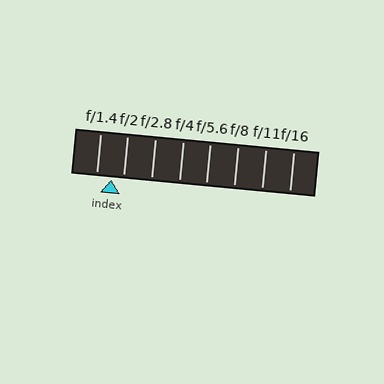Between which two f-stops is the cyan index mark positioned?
The index mark is between f/1.4 and f/2.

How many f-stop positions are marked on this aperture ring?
There are 8 f-stop positions marked.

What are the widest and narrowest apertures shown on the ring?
The widest aperture shown is f/1.4 and the narrowest is f/16.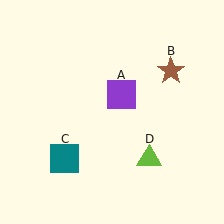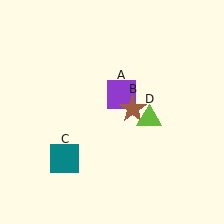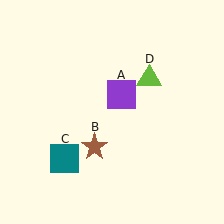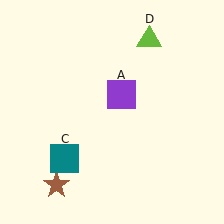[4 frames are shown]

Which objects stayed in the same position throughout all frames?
Purple square (object A) and teal square (object C) remained stationary.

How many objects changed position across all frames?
2 objects changed position: brown star (object B), lime triangle (object D).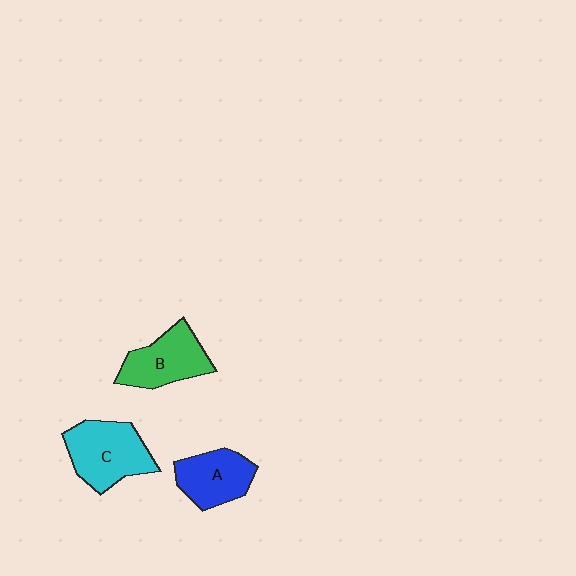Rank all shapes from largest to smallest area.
From largest to smallest: C (cyan), B (green), A (blue).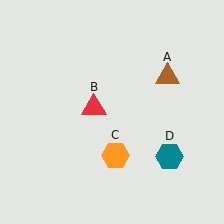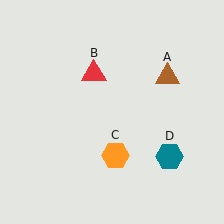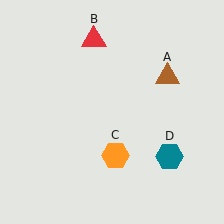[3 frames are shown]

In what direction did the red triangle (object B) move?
The red triangle (object B) moved up.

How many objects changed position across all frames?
1 object changed position: red triangle (object B).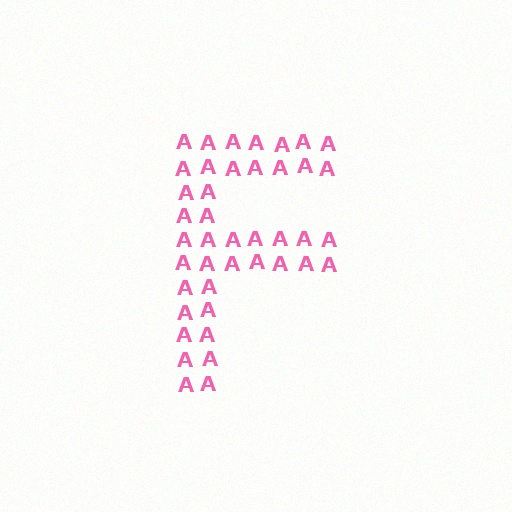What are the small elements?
The small elements are letter A's.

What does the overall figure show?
The overall figure shows the letter F.